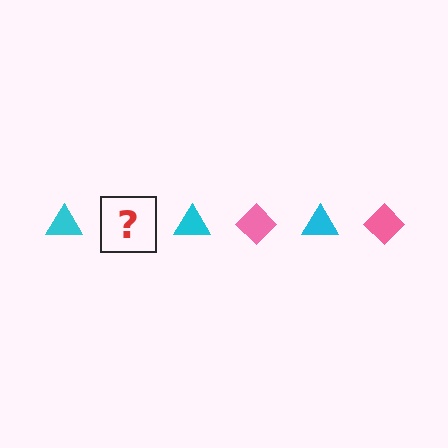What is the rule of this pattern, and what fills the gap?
The rule is that the pattern alternates between cyan triangle and pink diamond. The gap should be filled with a pink diamond.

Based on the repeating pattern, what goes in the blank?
The blank should be a pink diamond.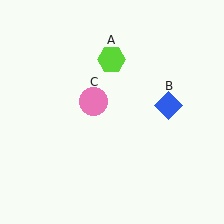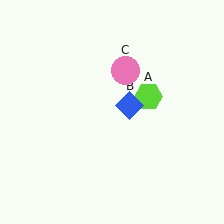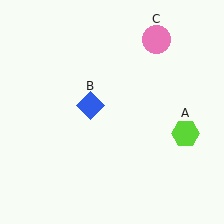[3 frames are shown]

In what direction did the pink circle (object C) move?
The pink circle (object C) moved up and to the right.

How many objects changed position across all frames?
3 objects changed position: lime hexagon (object A), blue diamond (object B), pink circle (object C).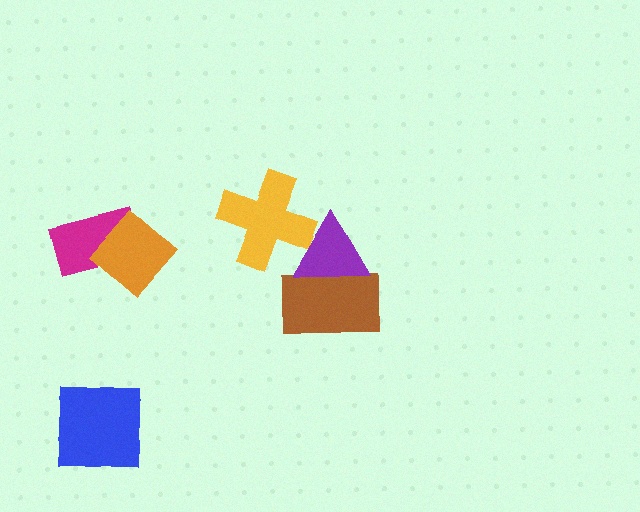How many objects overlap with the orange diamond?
1 object overlaps with the orange diamond.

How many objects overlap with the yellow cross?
1 object overlaps with the yellow cross.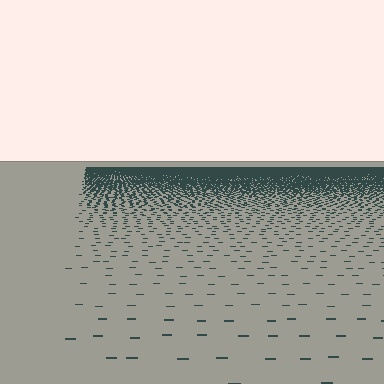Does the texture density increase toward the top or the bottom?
Density increases toward the top.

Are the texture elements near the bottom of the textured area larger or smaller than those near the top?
Larger. Near the bottom, elements are closer to the viewer and appear at a bigger on-screen size.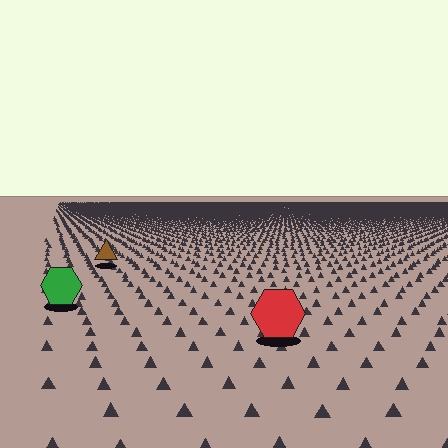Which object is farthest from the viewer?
The brown triangle is farthest from the viewer. It appears smaller and the ground texture around it is denser.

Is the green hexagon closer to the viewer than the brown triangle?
Yes. The green hexagon is closer — you can tell from the texture gradient: the ground texture is coarser near it.